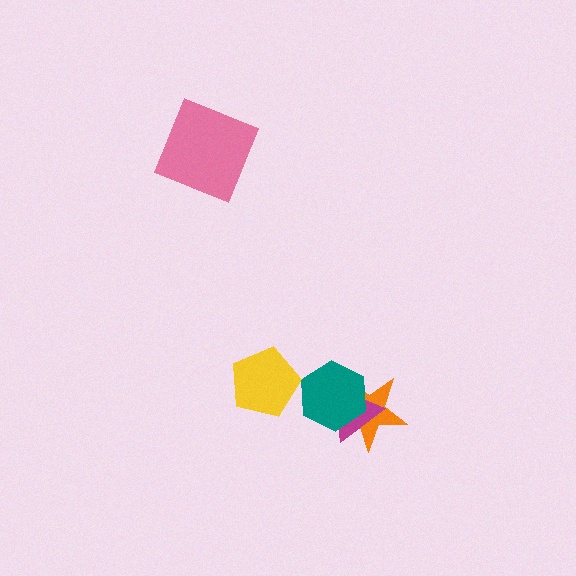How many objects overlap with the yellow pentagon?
0 objects overlap with the yellow pentagon.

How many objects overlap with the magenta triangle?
2 objects overlap with the magenta triangle.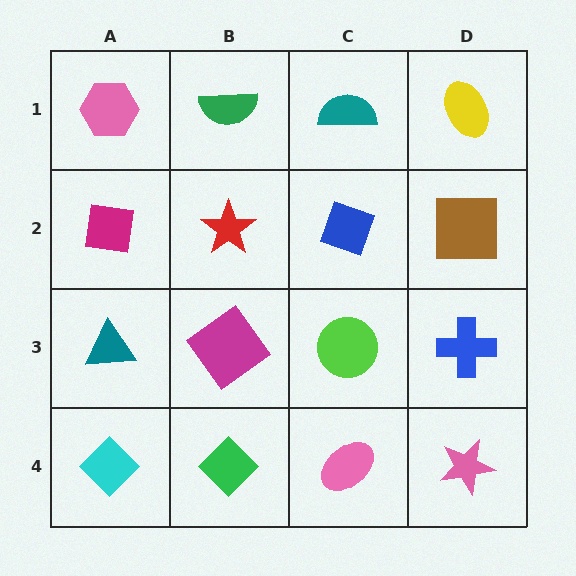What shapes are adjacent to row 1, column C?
A blue diamond (row 2, column C), a green semicircle (row 1, column B), a yellow ellipse (row 1, column D).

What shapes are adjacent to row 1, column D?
A brown square (row 2, column D), a teal semicircle (row 1, column C).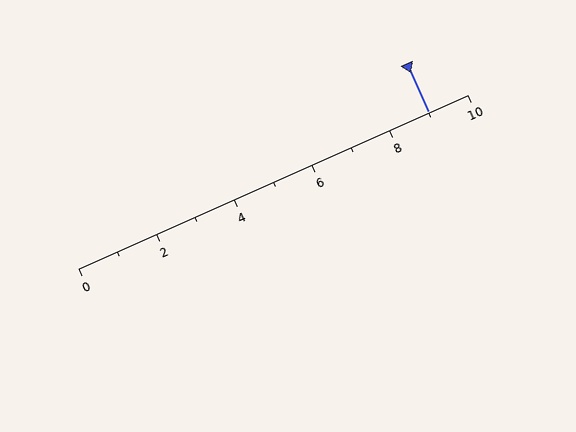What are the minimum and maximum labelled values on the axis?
The axis runs from 0 to 10.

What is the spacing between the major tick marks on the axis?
The major ticks are spaced 2 apart.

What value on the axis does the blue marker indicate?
The marker indicates approximately 9.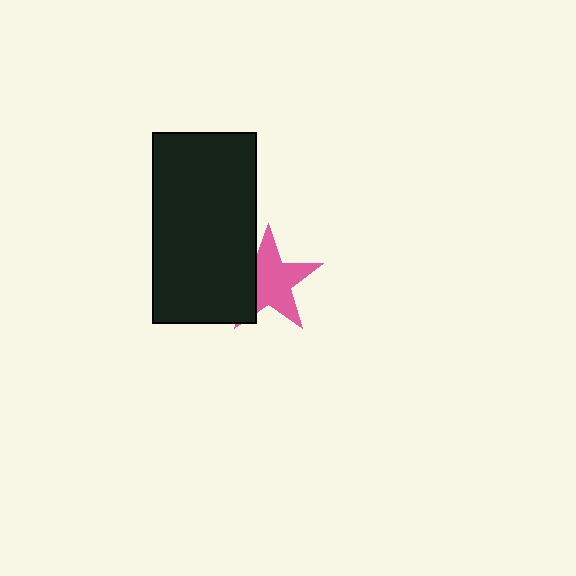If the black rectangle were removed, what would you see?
You would see the complete pink star.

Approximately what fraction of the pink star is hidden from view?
Roughly 30% of the pink star is hidden behind the black rectangle.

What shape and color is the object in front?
The object in front is a black rectangle.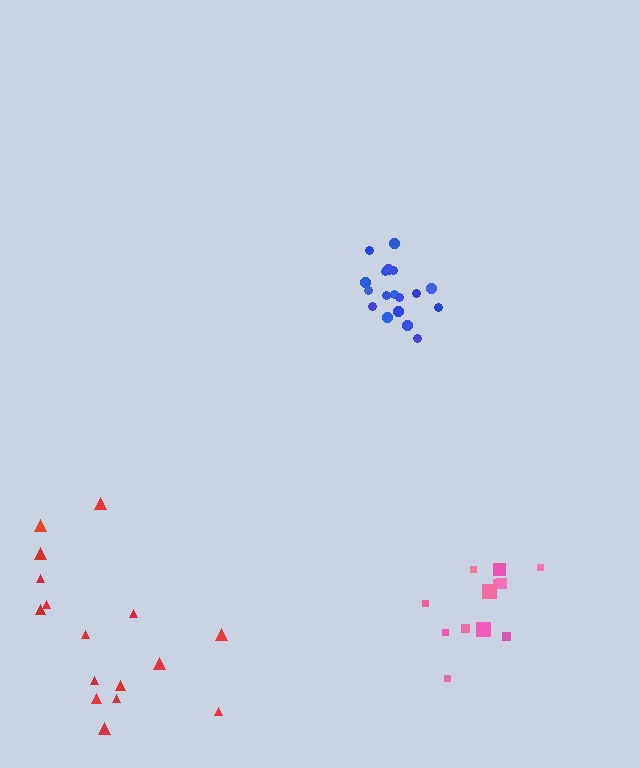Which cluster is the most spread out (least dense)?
Red.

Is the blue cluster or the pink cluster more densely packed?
Blue.